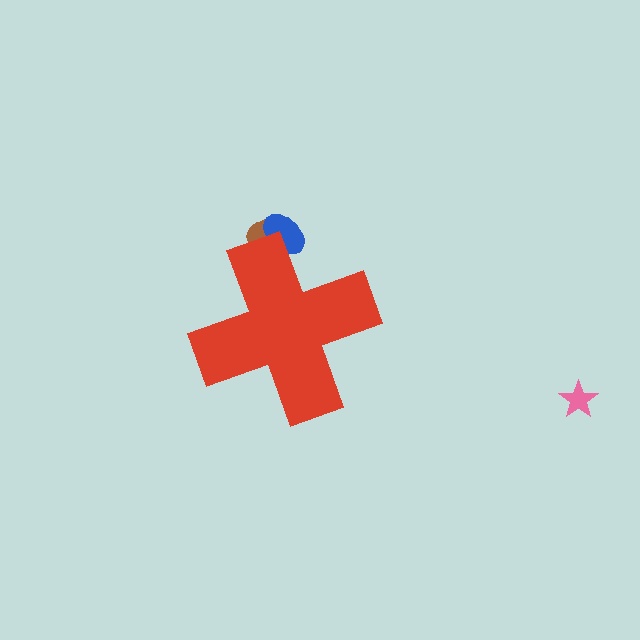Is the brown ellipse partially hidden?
Yes, the brown ellipse is partially hidden behind the red cross.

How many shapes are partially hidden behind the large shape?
2 shapes are partially hidden.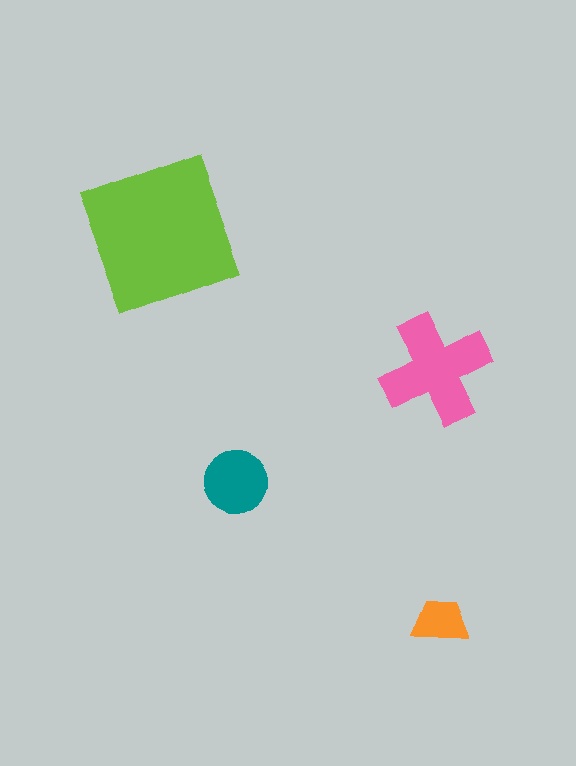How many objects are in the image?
There are 4 objects in the image.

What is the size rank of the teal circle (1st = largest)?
3rd.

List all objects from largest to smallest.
The lime square, the pink cross, the teal circle, the orange trapezoid.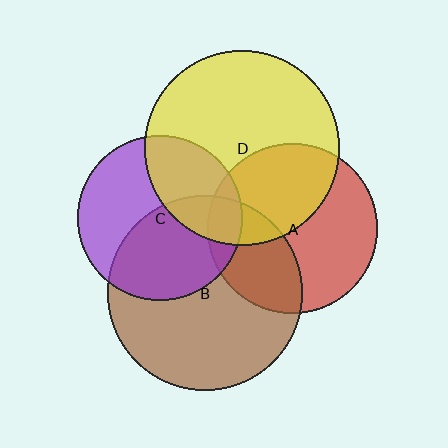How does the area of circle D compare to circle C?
Approximately 1.4 times.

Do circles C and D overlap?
Yes.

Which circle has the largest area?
Circle D (yellow).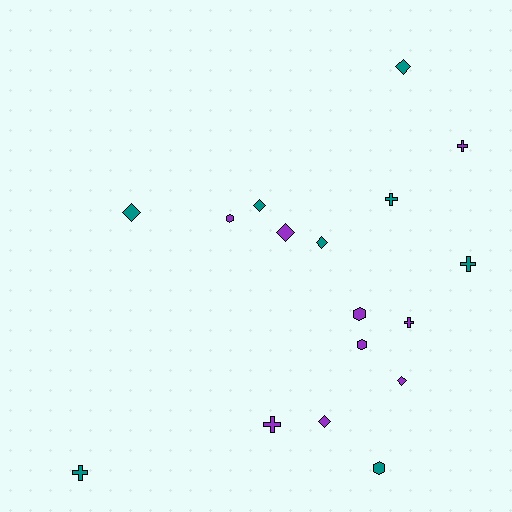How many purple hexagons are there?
There are 3 purple hexagons.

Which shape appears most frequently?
Diamond, with 7 objects.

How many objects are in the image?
There are 17 objects.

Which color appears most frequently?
Purple, with 9 objects.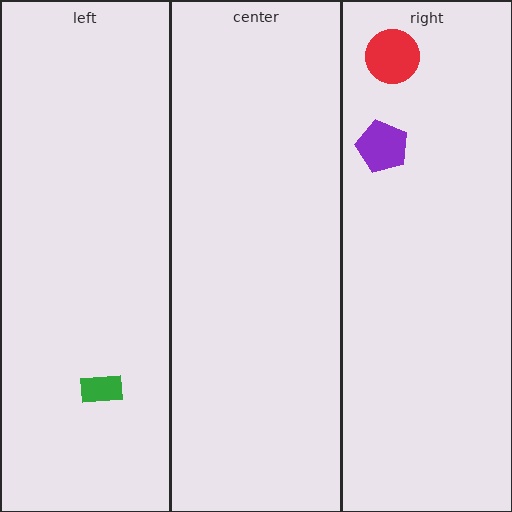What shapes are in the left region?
The green rectangle.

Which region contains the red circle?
The right region.